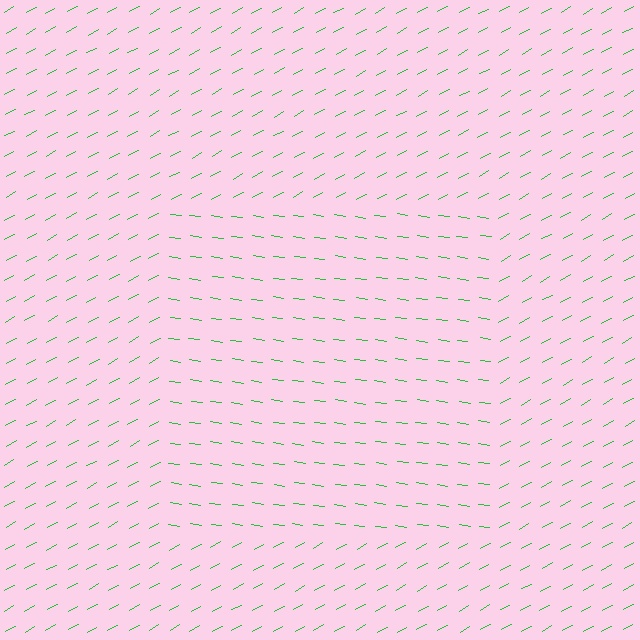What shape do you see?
I see a rectangle.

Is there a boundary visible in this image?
Yes, there is a texture boundary formed by a change in line orientation.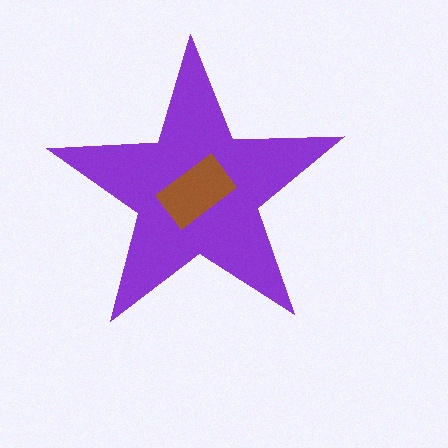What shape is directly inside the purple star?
The brown rectangle.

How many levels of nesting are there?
2.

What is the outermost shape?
The purple star.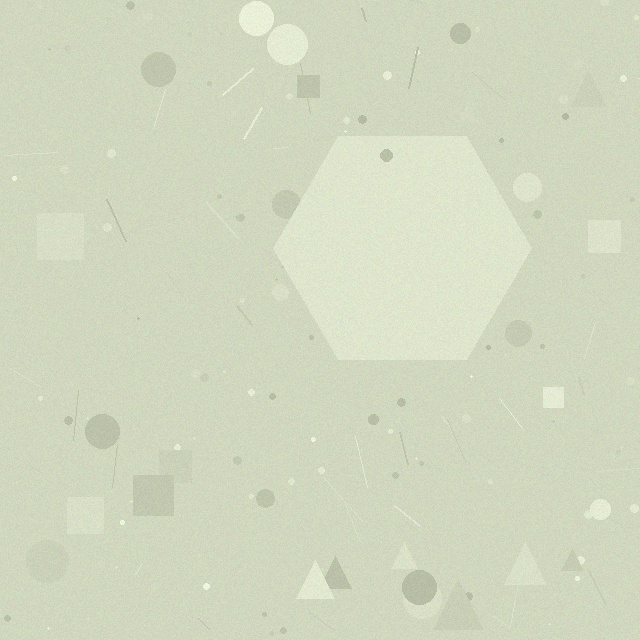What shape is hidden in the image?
A hexagon is hidden in the image.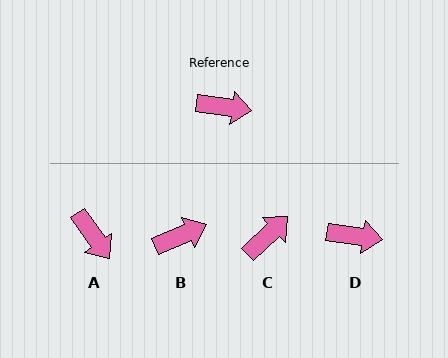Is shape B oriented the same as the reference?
No, it is off by about 31 degrees.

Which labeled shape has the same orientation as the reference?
D.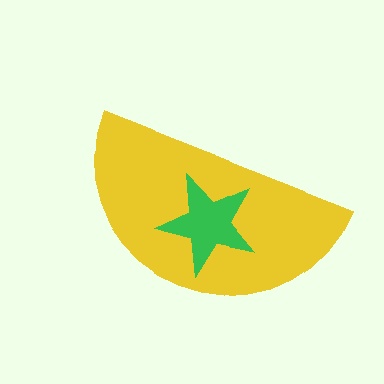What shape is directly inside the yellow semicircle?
The green star.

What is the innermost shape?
The green star.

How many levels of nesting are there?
2.